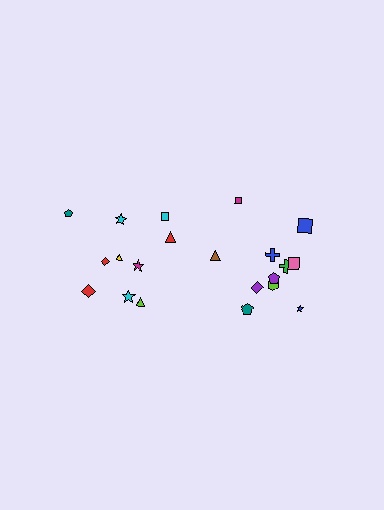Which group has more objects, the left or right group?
The right group.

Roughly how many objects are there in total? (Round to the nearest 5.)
Roughly 20 objects in total.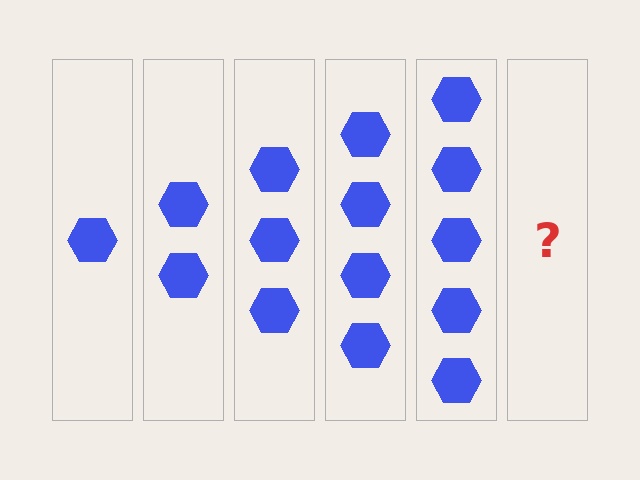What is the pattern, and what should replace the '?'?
The pattern is that each step adds one more hexagon. The '?' should be 6 hexagons.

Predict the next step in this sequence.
The next step is 6 hexagons.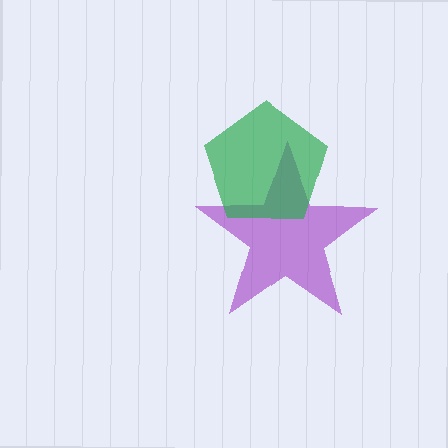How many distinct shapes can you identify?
There are 2 distinct shapes: a purple star, a green pentagon.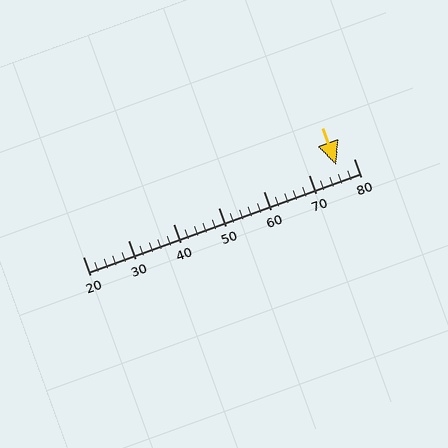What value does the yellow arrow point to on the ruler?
The yellow arrow points to approximately 76.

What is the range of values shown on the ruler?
The ruler shows values from 20 to 80.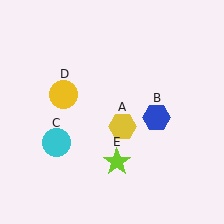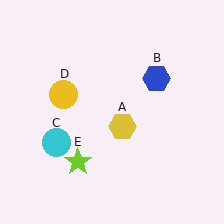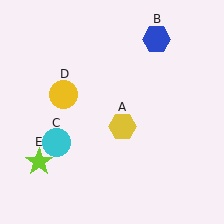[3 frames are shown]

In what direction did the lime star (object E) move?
The lime star (object E) moved left.